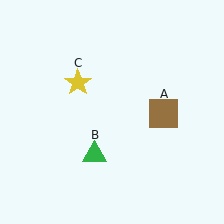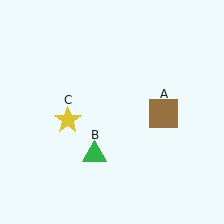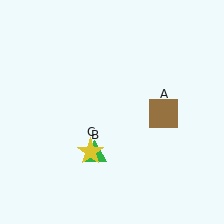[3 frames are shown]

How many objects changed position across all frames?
1 object changed position: yellow star (object C).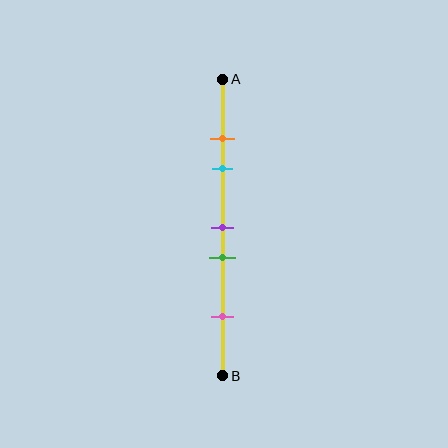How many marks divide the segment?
There are 5 marks dividing the segment.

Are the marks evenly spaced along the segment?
No, the marks are not evenly spaced.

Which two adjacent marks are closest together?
The orange and cyan marks are the closest adjacent pair.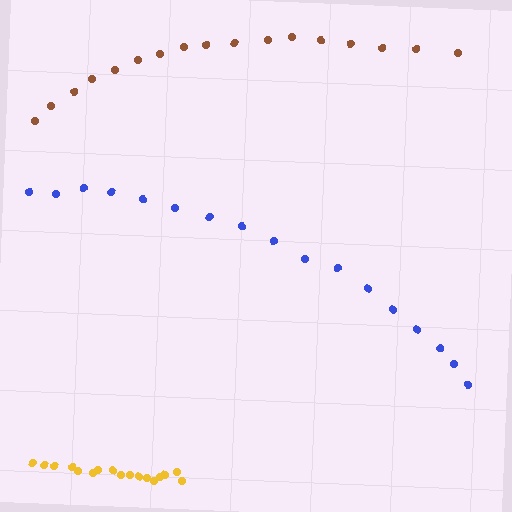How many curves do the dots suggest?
There are 3 distinct paths.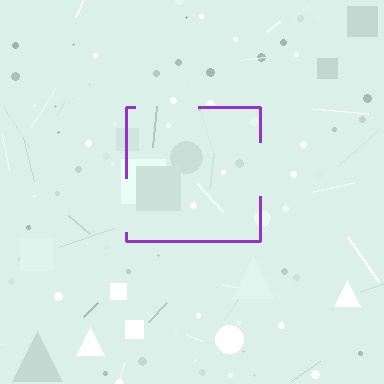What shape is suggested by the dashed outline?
The dashed outline suggests a square.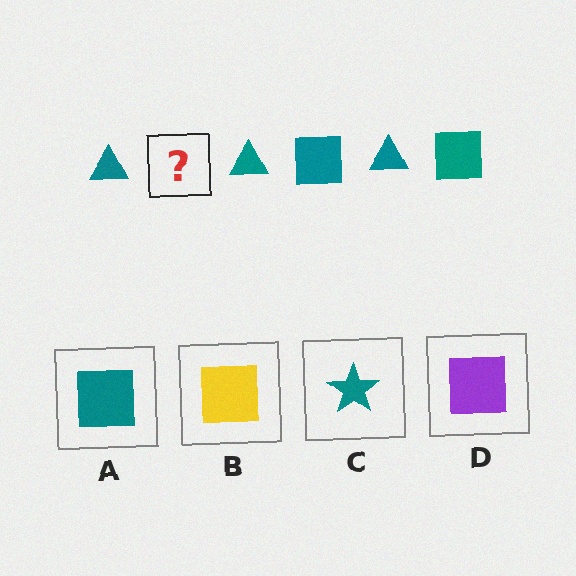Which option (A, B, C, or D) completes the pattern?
A.